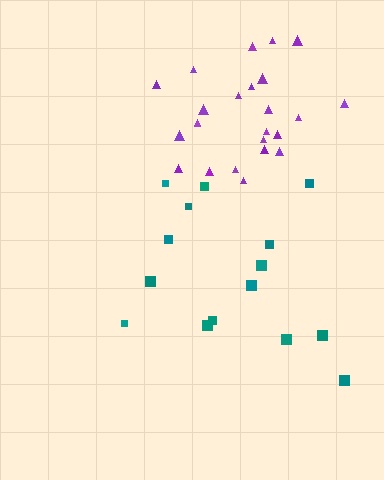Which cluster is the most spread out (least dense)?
Teal.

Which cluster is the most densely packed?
Purple.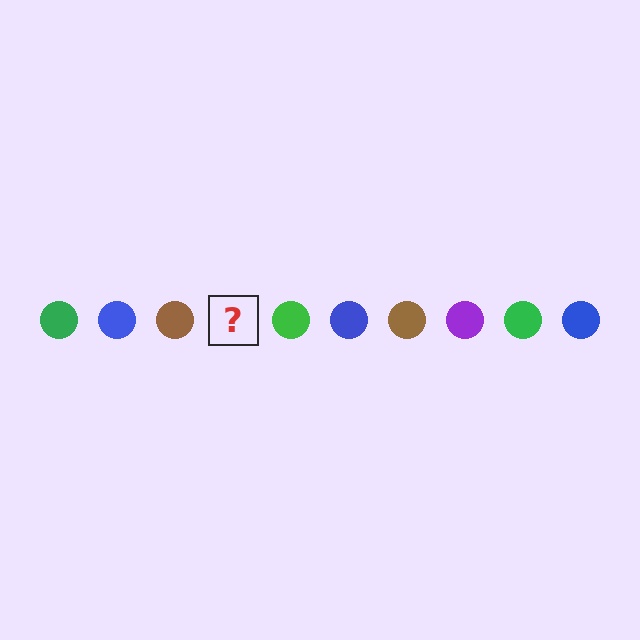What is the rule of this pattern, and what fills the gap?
The rule is that the pattern cycles through green, blue, brown, purple circles. The gap should be filled with a purple circle.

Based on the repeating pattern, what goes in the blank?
The blank should be a purple circle.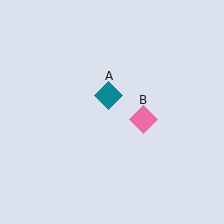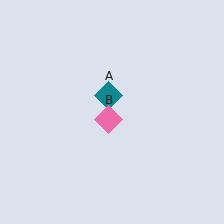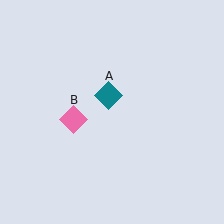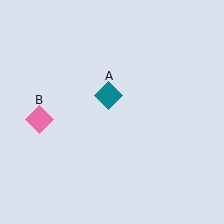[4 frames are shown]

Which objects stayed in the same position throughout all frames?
Teal diamond (object A) remained stationary.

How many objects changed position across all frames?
1 object changed position: pink diamond (object B).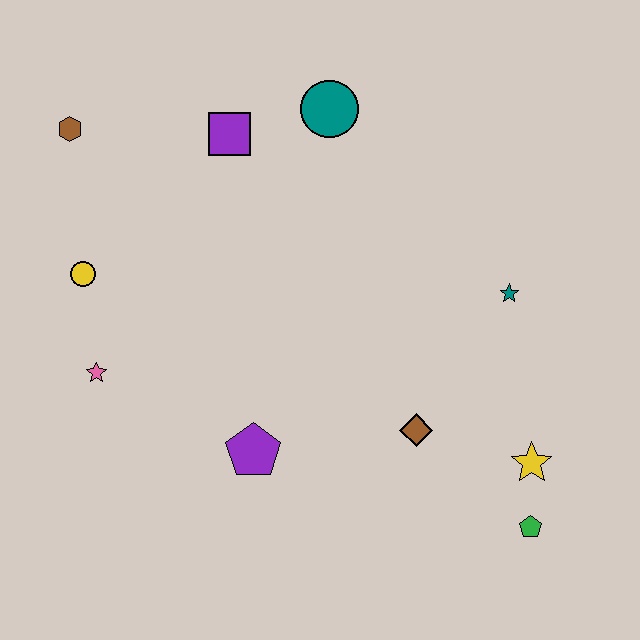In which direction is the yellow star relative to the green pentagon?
The yellow star is above the green pentagon.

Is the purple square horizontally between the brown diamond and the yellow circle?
Yes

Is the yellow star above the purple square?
No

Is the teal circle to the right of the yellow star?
No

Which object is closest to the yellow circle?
The pink star is closest to the yellow circle.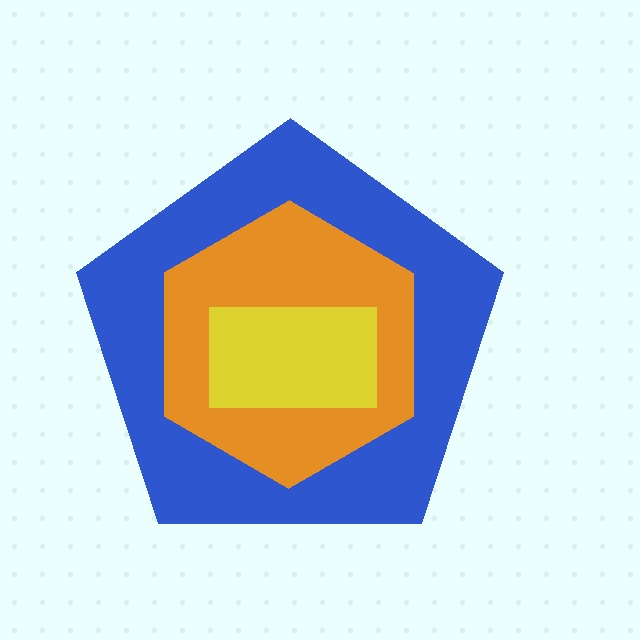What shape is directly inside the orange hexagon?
The yellow rectangle.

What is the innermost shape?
The yellow rectangle.